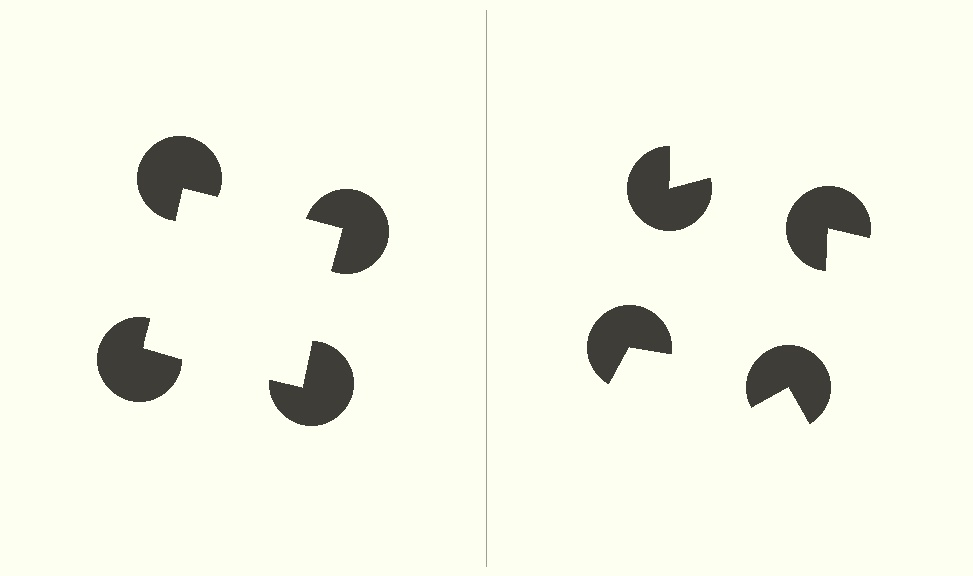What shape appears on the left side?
An illusory square.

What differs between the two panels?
The pac-man discs are positioned identically on both sides; only the wedge orientations differ. On the left they align to a square; on the right they are misaligned.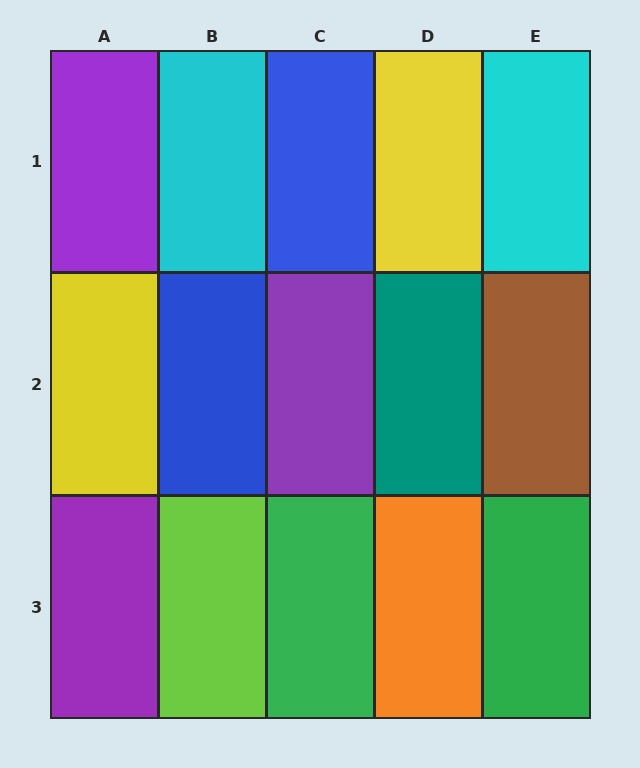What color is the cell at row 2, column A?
Yellow.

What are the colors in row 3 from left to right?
Purple, lime, green, orange, green.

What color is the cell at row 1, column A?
Purple.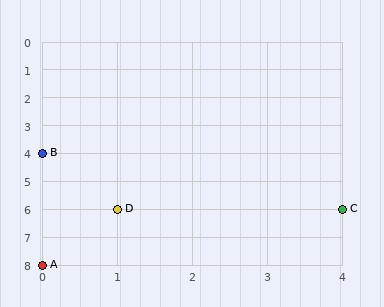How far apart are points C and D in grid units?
Points C and D are 3 columns apart.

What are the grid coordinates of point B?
Point B is at grid coordinates (0, 4).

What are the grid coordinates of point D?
Point D is at grid coordinates (1, 6).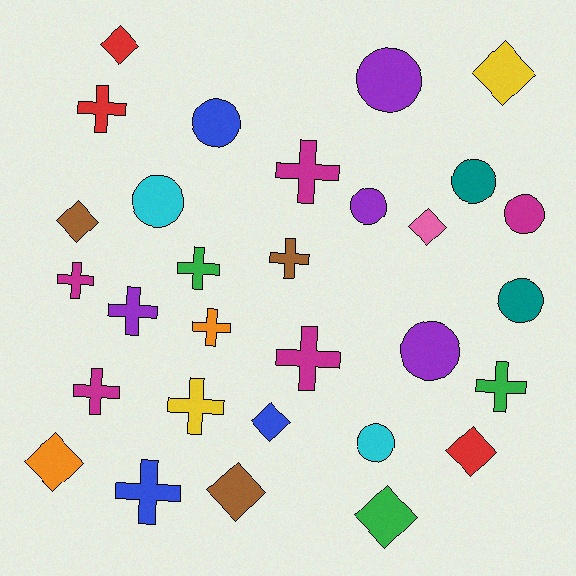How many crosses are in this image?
There are 12 crosses.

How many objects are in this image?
There are 30 objects.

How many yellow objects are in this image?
There are 2 yellow objects.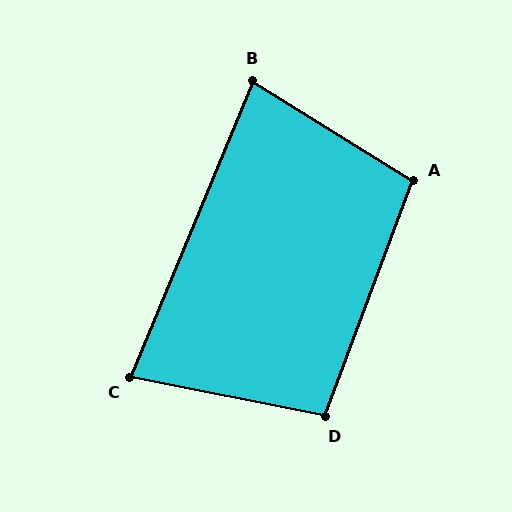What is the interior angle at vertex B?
Approximately 81 degrees (acute).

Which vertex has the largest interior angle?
A, at approximately 101 degrees.